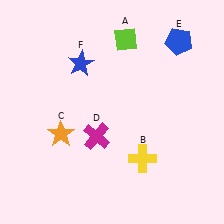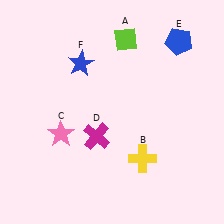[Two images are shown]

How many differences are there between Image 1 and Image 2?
There is 1 difference between the two images.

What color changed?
The star (C) changed from orange in Image 1 to pink in Image 2.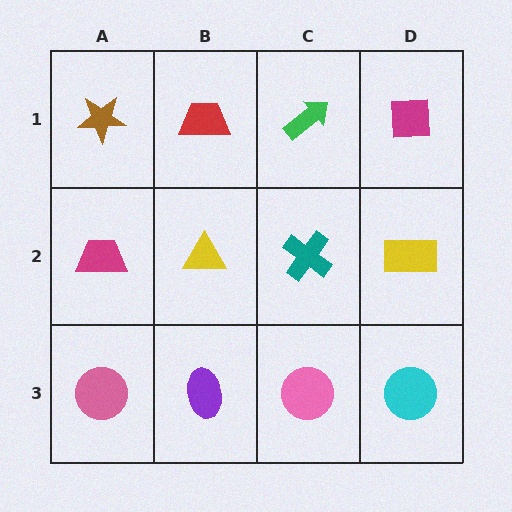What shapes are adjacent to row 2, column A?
A brown star (row 1, column A), a pink circle (row 3, column A), a yellow triangle (row 2, column B).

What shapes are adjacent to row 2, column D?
A magenta square (row 1, column D), a cyan circle (row 3, column D), a teal cross (row 2, column C).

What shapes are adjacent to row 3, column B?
A yellow triangle (row 2, column B), a pink circle (row 3, column A), a pink circle (row 3, column C).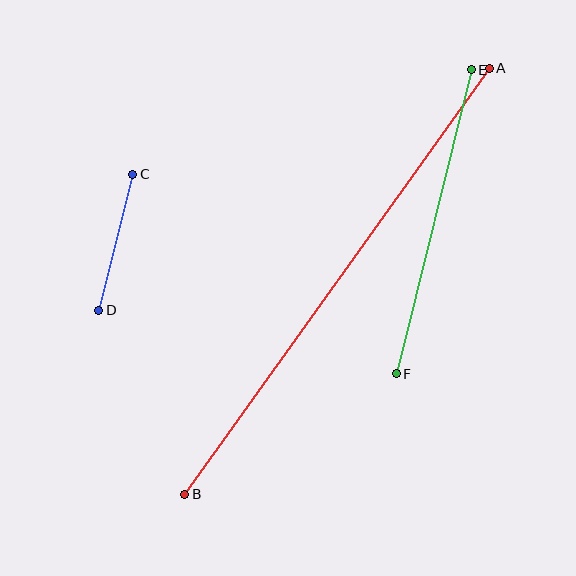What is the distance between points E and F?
The distance is approximately 313 pixels.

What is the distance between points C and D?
The distance is approximately 140 pixels.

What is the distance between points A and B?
The distance is approximately 524 pixels.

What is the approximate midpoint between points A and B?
The midpoint is at approximately (337, 281) pixels.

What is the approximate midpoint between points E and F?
The midpoint is at approximately (434, 222) pixels.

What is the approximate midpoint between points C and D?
The midpoint is at approximately (116, 242) pixels.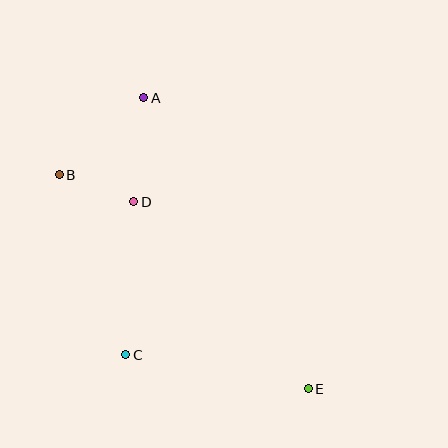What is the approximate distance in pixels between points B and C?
The distance between B and C is approximately 192 pixels.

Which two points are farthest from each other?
Points A and E are farthest from each other.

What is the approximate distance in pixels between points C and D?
The distance between C and D is approximately 153 pixels.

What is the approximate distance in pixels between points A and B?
The distance between A and B is approximately 115 pixels.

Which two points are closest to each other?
Points B and D are closest to each other.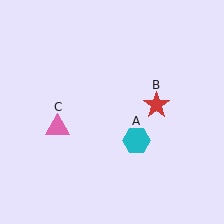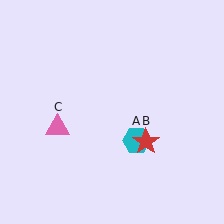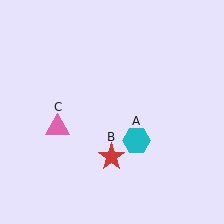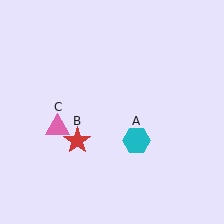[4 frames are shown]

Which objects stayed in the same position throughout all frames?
Cyan hexagon (object A) and pink triangle (object C) remained stationary.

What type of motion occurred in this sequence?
The red star (object B) rotated clockwise around the center of the scene.